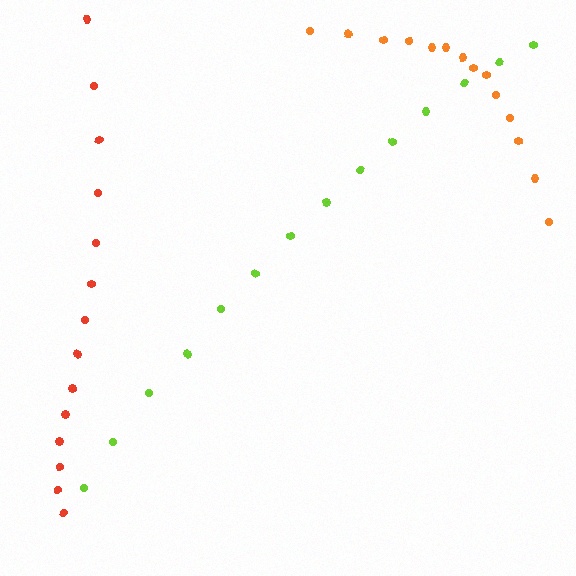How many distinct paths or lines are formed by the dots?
There are 3 distinct paths.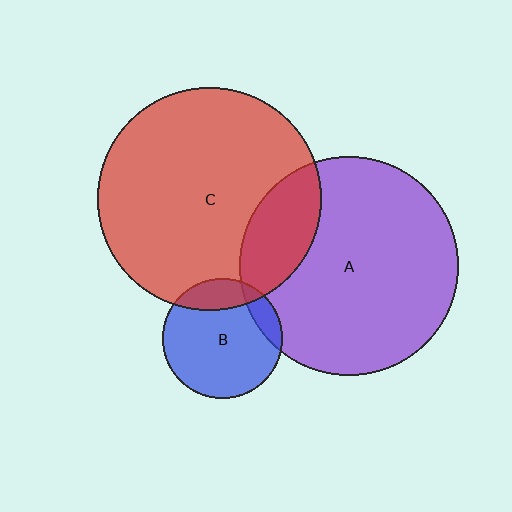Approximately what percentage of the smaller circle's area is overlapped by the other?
Approximately 20%.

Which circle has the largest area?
Circle C (red).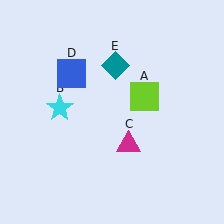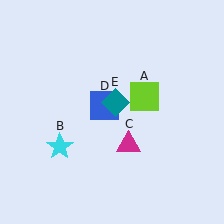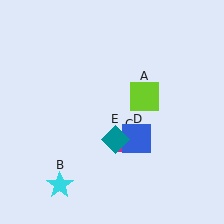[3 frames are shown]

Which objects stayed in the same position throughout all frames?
Lime square (object A) and magenta triangle (object C) remained stationary.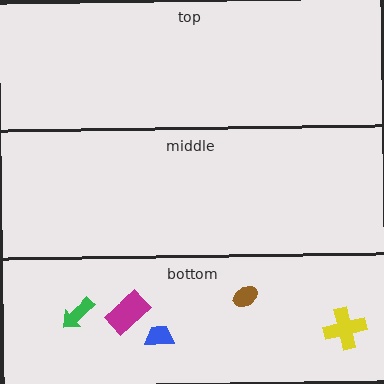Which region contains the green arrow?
The bottom region.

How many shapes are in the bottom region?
5.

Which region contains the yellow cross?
The bottom region.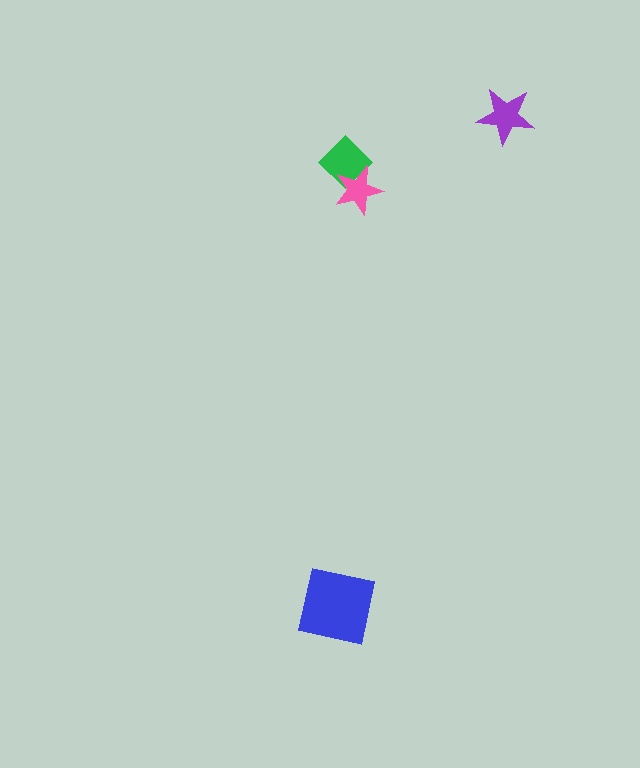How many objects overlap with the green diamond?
1 object overlaps with the green diamond.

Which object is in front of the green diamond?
The pink star is in front of the green diamond.